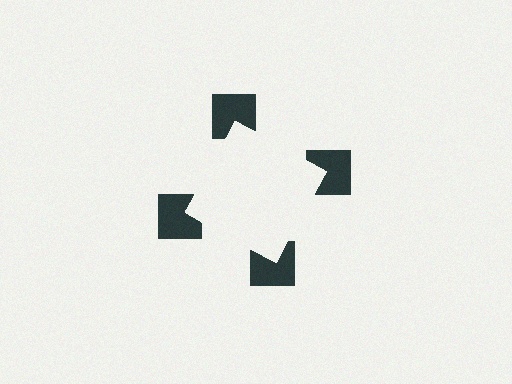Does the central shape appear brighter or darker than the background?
It typically appears slightly brighter than the background, even though no actual brightness change is drawn.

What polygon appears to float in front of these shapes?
An illusory square — its edges are inferred from the aligned wedge cuts in the notched squares, not physically drawn.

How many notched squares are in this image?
There are 4 — one at each vertex of the illusory square.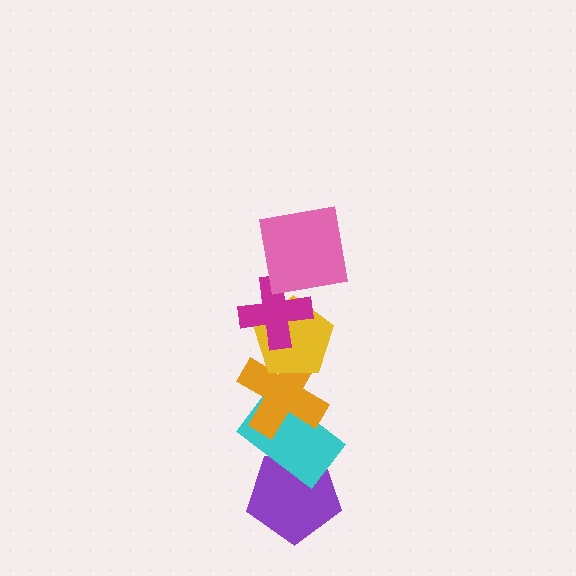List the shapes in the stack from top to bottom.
From top to bottom: the pink square, the magenta cross, the yellow pentagon, the orange cross, the cyan rectangle, the purple pentagon.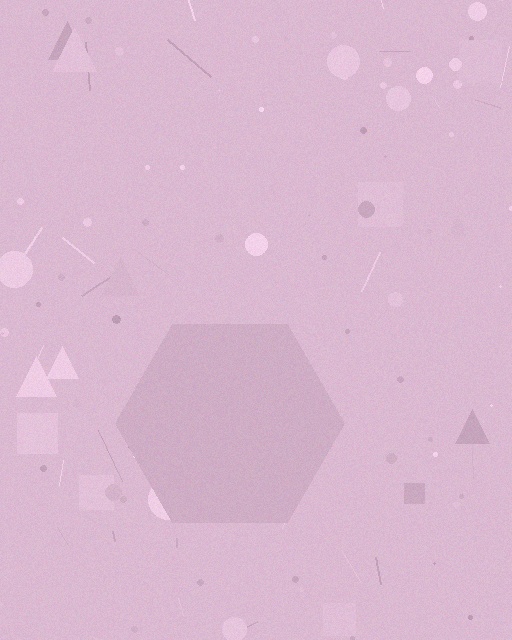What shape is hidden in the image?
A hexagon is hidden in the image.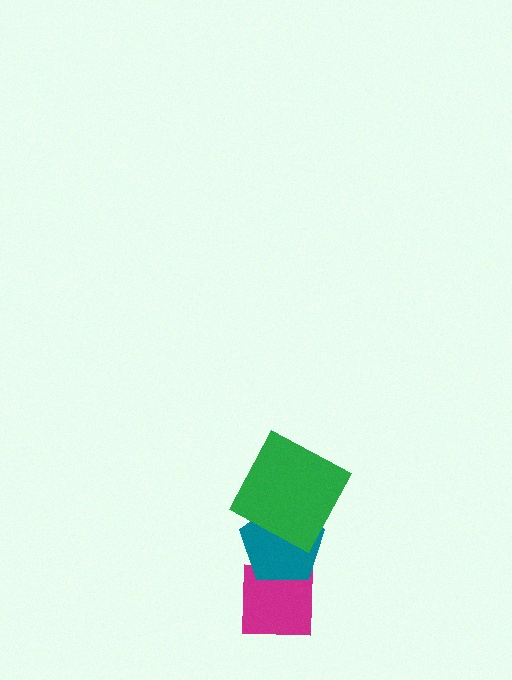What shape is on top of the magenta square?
The teal pentagon is on top of the magenta square.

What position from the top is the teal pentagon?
The teal pentagon is 2nd from the top.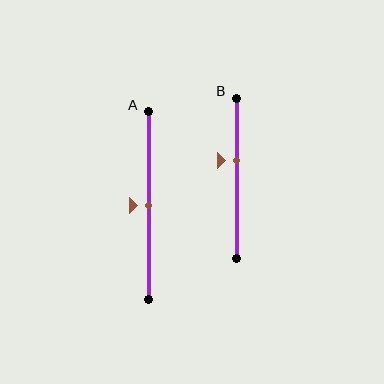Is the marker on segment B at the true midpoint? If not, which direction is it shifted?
No, the marker on segment B is shifted upward by about 11% of the segment length.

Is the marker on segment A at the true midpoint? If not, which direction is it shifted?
Yes, the marker on segment A is at the true midpoint.